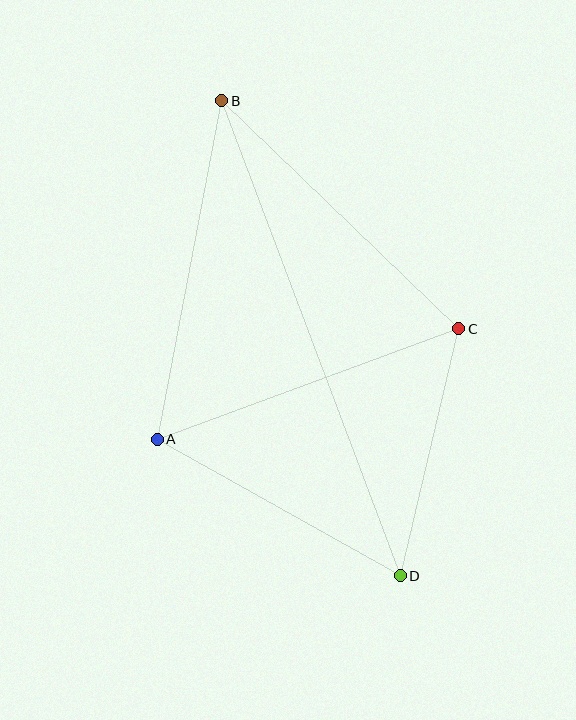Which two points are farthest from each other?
Points B and D are farthest from each other.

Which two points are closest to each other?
Points C and D are closest to each other.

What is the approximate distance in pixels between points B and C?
The distance between B and C is approximately 329 pixels.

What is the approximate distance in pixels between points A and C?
The distance between A and C is approximately 321 pixels.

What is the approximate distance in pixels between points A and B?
The distance between A and B is approximately 345 pixels.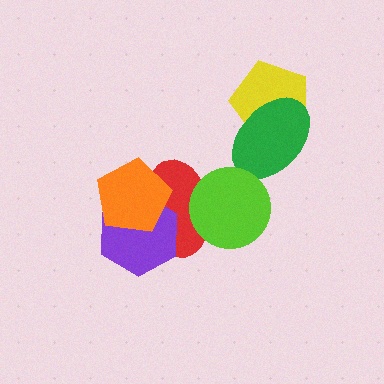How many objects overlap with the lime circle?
1 object overlaps with the lime circle.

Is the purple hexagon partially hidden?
Yes, it is partially covered by another shape.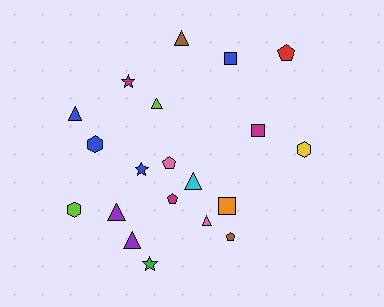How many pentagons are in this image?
There are 4 pentagons.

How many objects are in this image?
There are 20 objects.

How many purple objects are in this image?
There are 2 purple objects.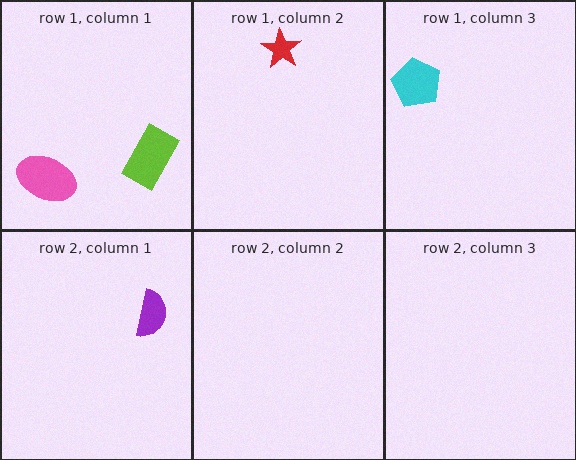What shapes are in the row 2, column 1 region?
The purple semicircle.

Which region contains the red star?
The row 1, column 2 region.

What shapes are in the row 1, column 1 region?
The pink ellipse, the lime rectangle.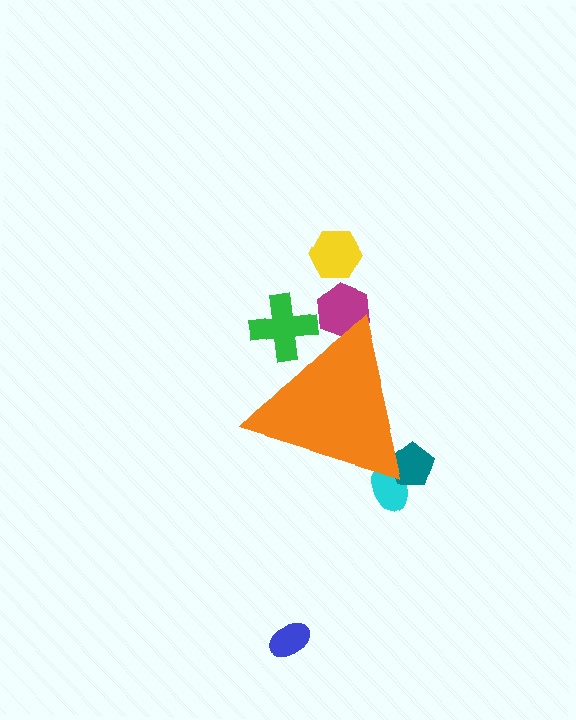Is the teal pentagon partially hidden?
Yes, the teal pentagon is partially hidden behind the orange triangle.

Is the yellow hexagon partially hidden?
No, the yellow hexagon is fully visible.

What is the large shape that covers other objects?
An orange triangle.